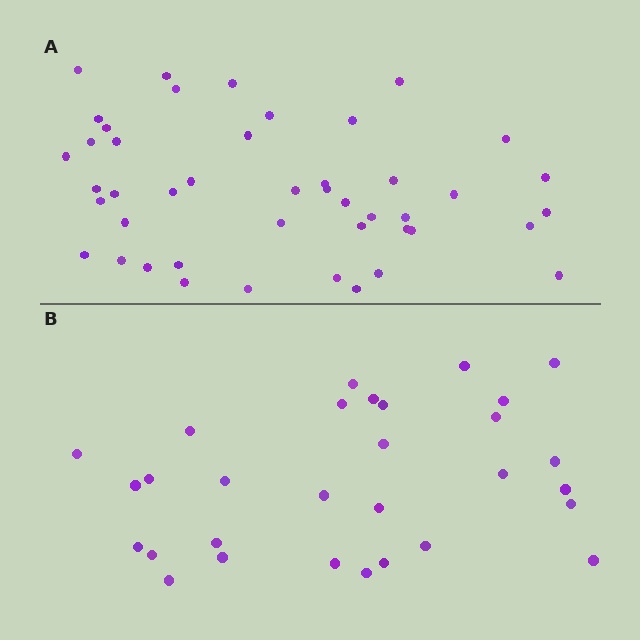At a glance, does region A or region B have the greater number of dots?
Region A (the top region) has more dots.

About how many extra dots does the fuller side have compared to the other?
Region A has approximately 15 more dots than region B.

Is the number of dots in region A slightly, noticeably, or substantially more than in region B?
Region A has substantially more. The ratio is roughly 1.5 to 1.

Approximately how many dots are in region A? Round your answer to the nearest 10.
About 40 dots. (The exact count is 45, which rounds to 40.)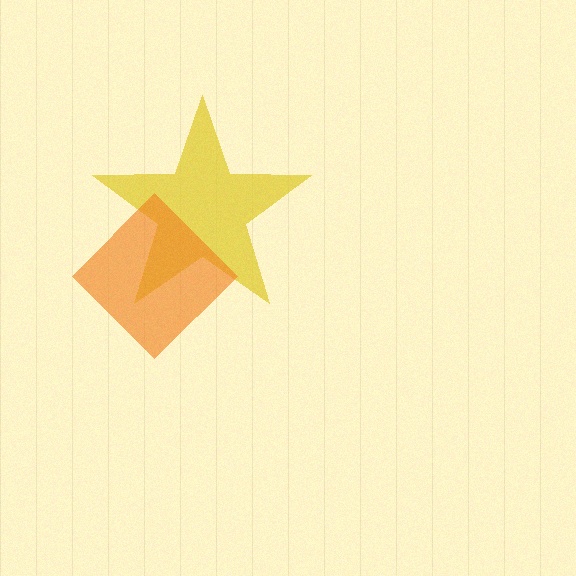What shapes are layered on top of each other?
The layered shapes are: a yellow star, an orange diamond.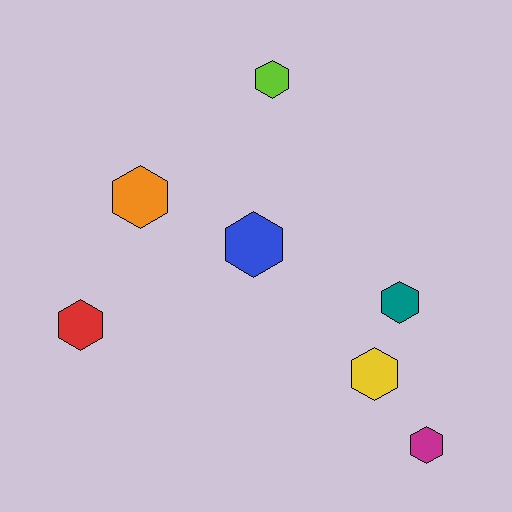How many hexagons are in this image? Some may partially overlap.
There are 7 hexagons.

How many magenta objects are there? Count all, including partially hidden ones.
There is 1 magenta object.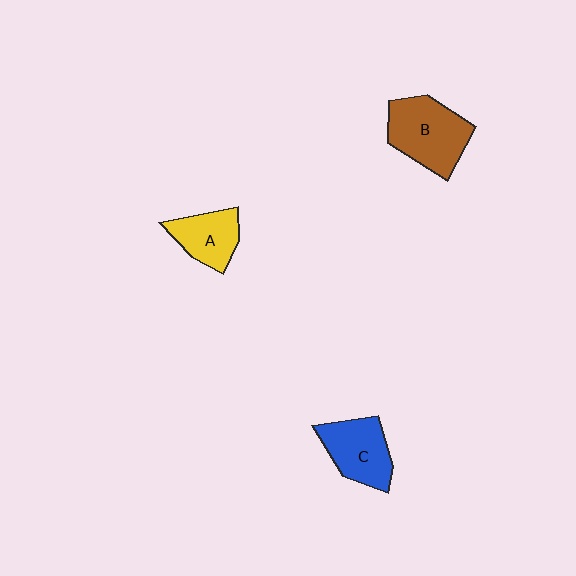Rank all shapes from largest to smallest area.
From largest to smallest: B (brown), C (blue), A (yellow).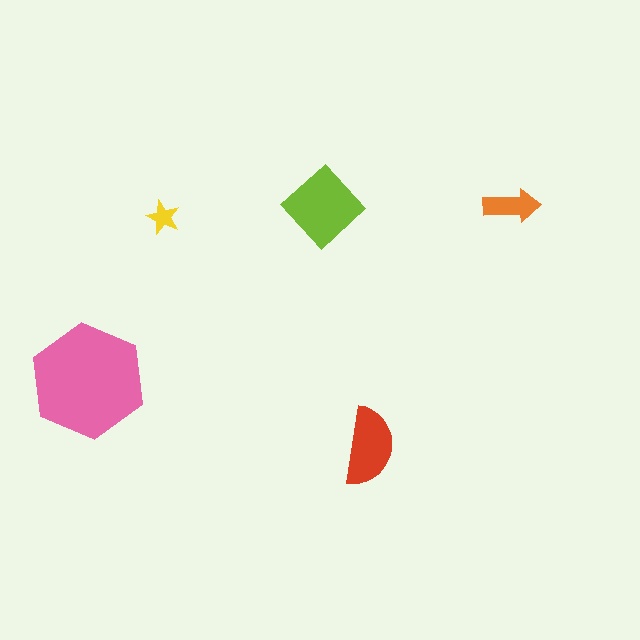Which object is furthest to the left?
The pink hexagon is leftmost.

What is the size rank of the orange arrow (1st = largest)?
4th.